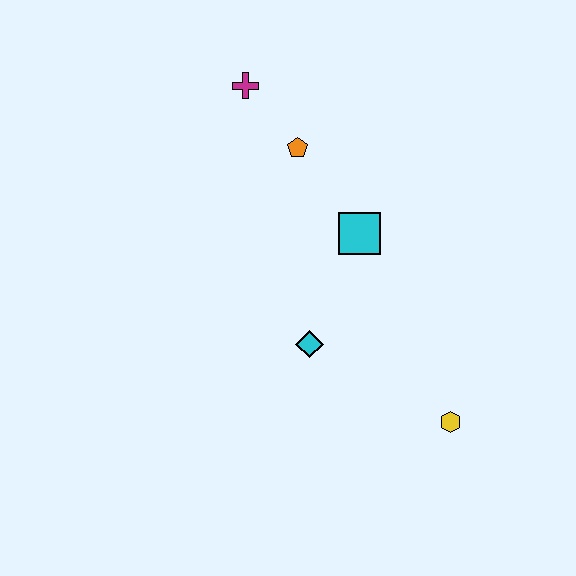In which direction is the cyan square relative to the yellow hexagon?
The cyan square is above the yellow hexagon.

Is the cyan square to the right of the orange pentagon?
Yes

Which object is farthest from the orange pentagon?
The yellow hexagon is farthest from the orange pentagon.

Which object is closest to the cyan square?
The orange pentagon is closest to the cyan square.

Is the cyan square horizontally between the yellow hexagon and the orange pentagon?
Yes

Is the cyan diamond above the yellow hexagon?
Yes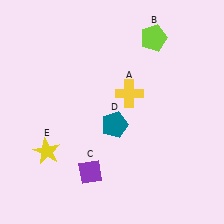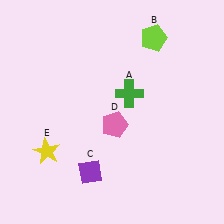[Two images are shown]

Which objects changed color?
A changed from yellow to green. D changed from teal to pink.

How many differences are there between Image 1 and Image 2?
There are 2 differences between the two images.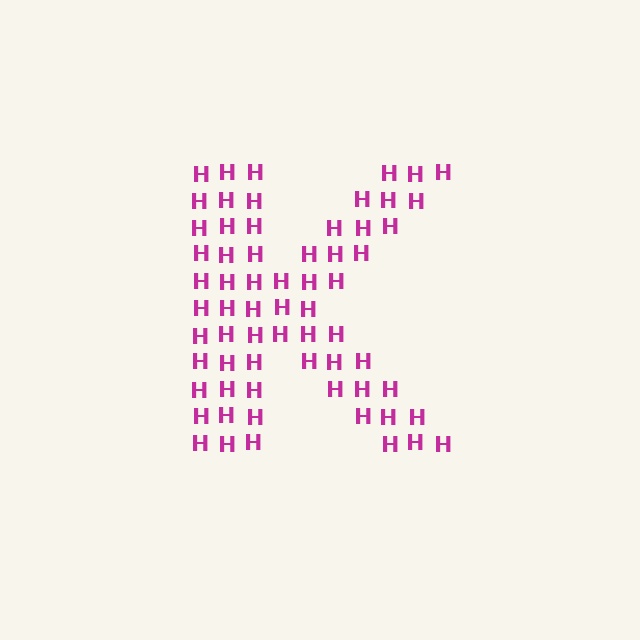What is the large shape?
The large shape is the letter K.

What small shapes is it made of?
It is made of small letter H's.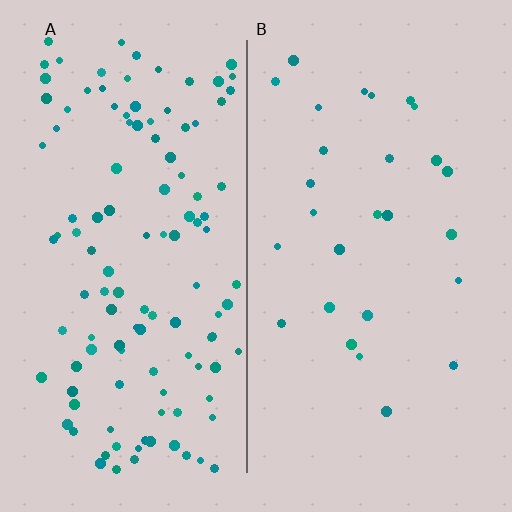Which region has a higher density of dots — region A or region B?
A (the left).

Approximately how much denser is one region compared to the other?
Approximately 4.3× — region A over region B.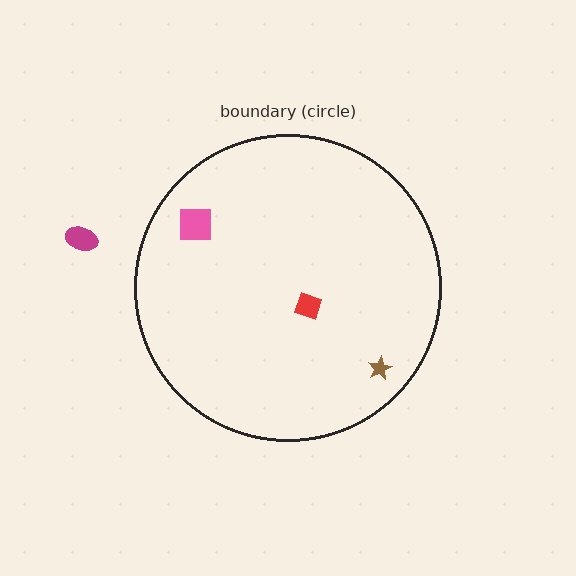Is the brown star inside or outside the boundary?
Inside.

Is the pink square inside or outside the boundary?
Inside.